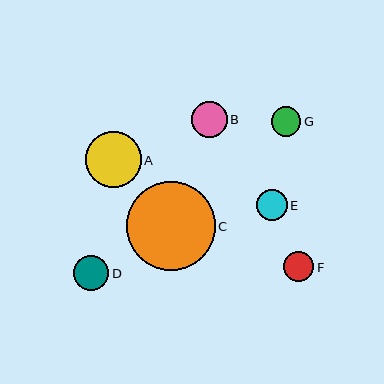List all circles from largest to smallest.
From largest to smallest: C, A, B, D, E, F, G.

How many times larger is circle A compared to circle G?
Circle A is approximately 1.9 times the size of circle G.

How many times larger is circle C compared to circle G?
Circle C is approximately 3.0 times the size of circle G.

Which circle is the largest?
Circle C is the largest with a size of approximately 88 pixels.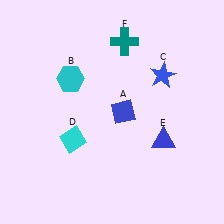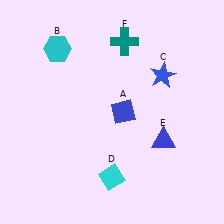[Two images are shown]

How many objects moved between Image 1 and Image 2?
2 objects moved between the two images.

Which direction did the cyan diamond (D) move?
The cyan diamond (D) moved right.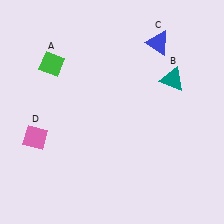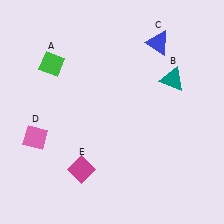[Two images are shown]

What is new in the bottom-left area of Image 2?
A magenta diamond (E) was added in the bottom-left area of Image 2.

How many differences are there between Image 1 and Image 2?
There is 1 difference between the two images.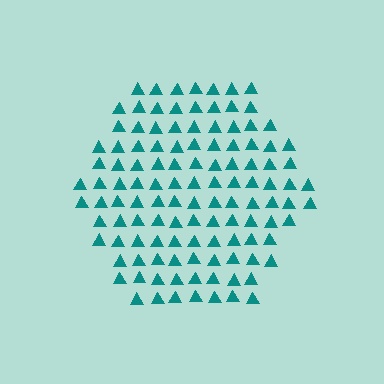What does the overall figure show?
The overall figure shows a hexagon.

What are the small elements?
The small elements are triangles.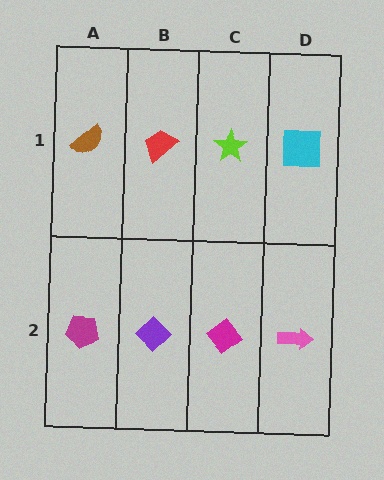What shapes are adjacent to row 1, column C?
A magenta diamond (row 2, column C), a red trapezoid (row 1, column B), a cyan square (row 1, column D).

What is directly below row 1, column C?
A magenta diamond.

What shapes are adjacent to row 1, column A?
A magenta pentagon (row 2, column A), a red trapezoid (row 1, column B).